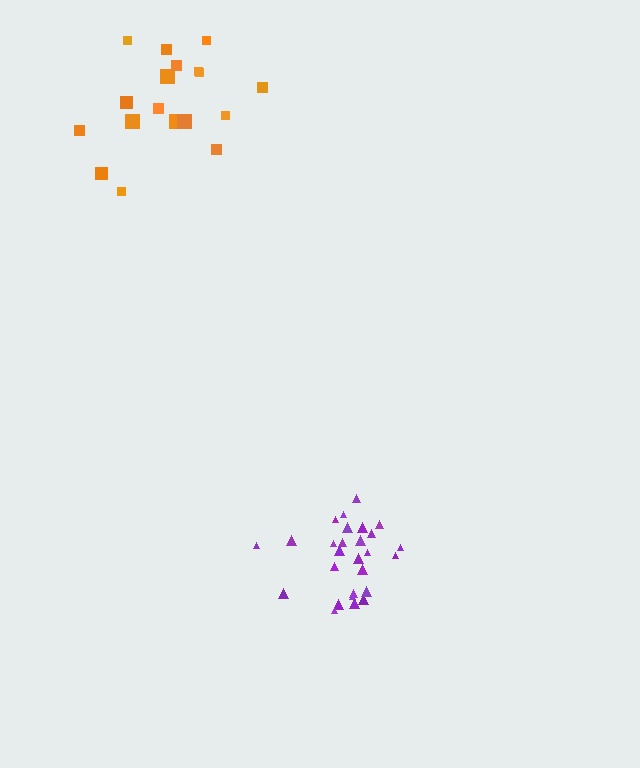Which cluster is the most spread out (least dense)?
Orange.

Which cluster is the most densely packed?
Purple.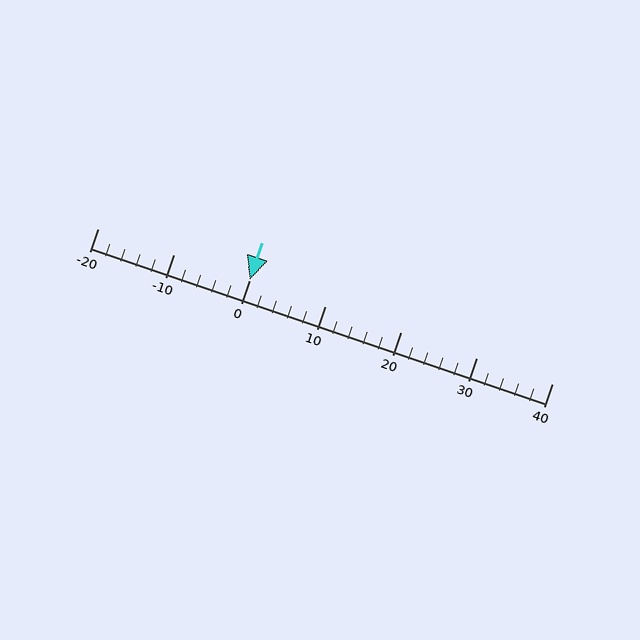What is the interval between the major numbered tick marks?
The major tick marks are spaced 10 units apart.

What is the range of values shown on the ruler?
The ruler shows values from -20 to 40.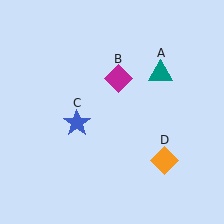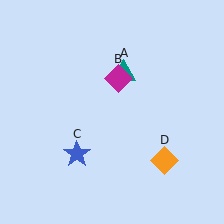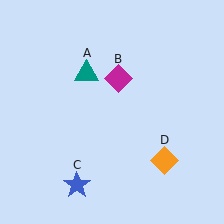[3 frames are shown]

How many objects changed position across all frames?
2 objects changed position: teal triangle (object A), blue star (object C).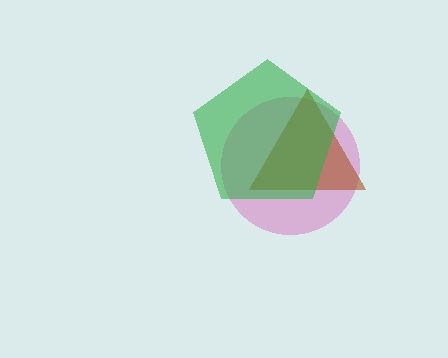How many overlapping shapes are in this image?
There are 3 overlapping shapes in the image.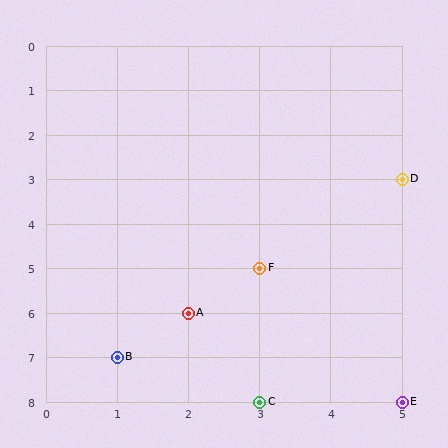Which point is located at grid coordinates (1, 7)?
Point B is at (1, 7).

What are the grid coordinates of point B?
Point B is at grid coordinates (1, 7).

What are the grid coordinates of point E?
Point E is at grid coordinates (5, 8).